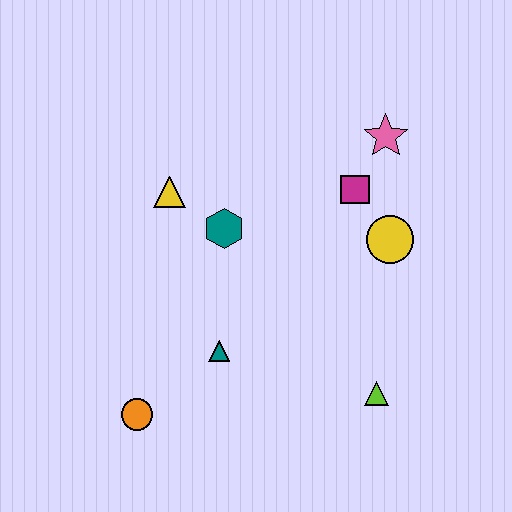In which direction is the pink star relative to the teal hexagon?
The pink star is to the right of the teal hexagon.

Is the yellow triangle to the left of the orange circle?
No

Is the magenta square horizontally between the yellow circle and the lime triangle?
No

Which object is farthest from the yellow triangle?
The lime triangle is farthest from the yellow triangle.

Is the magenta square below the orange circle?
No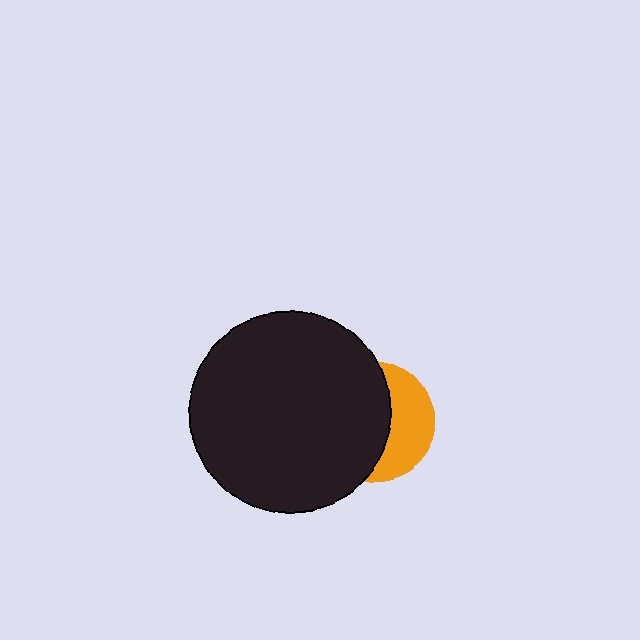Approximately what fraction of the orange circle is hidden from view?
Roughly 61% of the orange circle is hidden behind the black circle.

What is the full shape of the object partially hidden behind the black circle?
The partially hidden object is an orange circle.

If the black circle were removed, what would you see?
You would see the complete orange circle.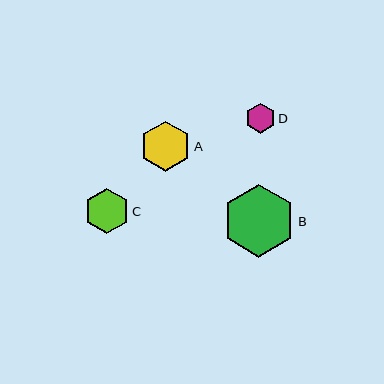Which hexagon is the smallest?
Hexagon D is the smallest with a size of approximately 30 pixels.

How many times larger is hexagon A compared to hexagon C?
Hexagon A is approximately 1.1 times the size of hexagon C.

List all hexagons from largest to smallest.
From largest to smallest: B, A, C, D.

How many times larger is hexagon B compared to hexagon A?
Hexagon B is approximately 1.5 times the size of hexagon A.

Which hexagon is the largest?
Hexagon B is the largest with a size of approximately 73 pixels.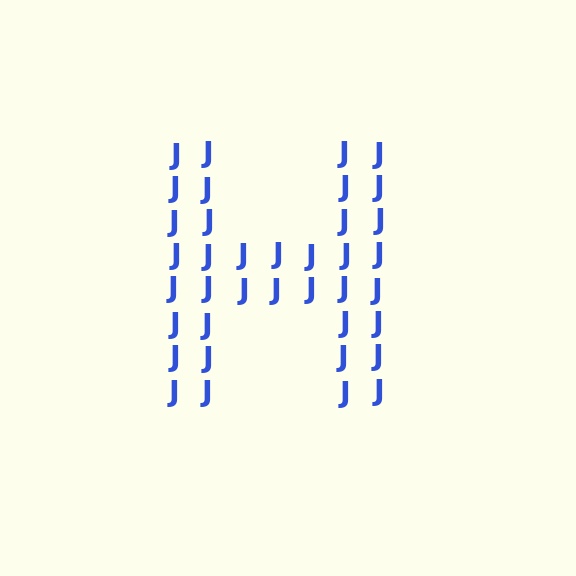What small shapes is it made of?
It is made of small letter J's.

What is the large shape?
The large shape is the letter H.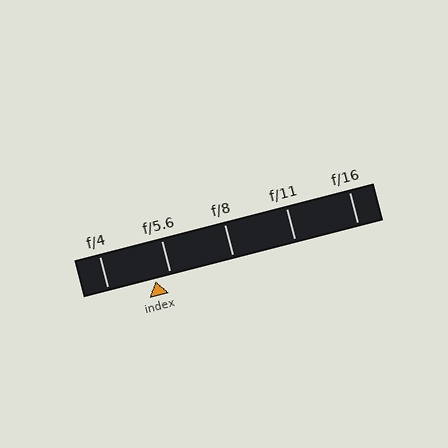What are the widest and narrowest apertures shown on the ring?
The widest aperture shown is f/4 and the narrowest is f/16.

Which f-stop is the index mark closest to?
The index mark is closest to f/5.6.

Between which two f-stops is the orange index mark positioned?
The index mark is between f/4 and f/5.6.